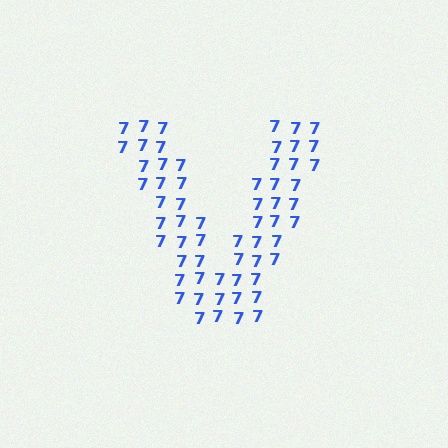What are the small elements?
The small elements are digit 7's.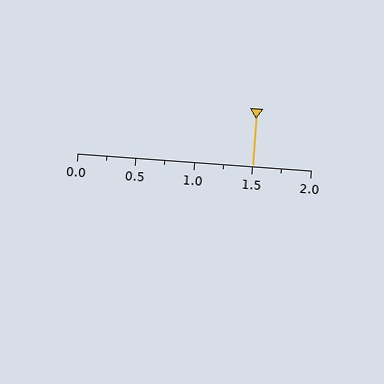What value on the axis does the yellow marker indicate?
The marker indicates approximately 1.5.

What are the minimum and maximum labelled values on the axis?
The axis runs from 0.0 to 2.0.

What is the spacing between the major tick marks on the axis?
The major ticks are spaced 0.5 apart.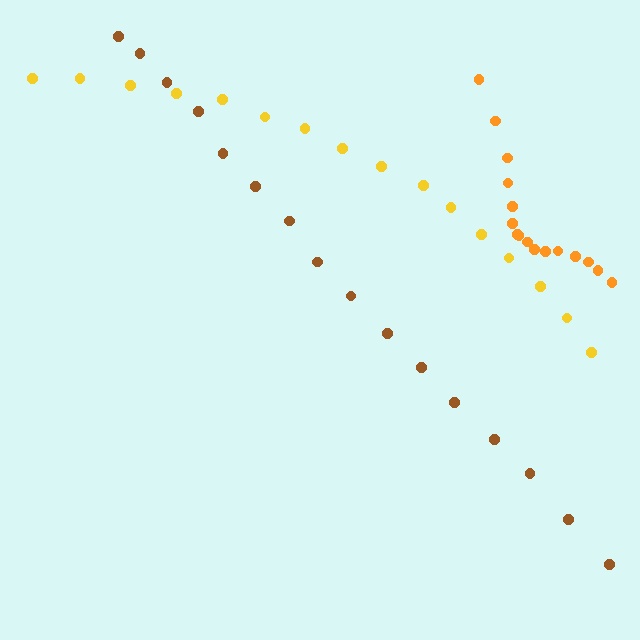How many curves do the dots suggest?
There are 3 distinct paths.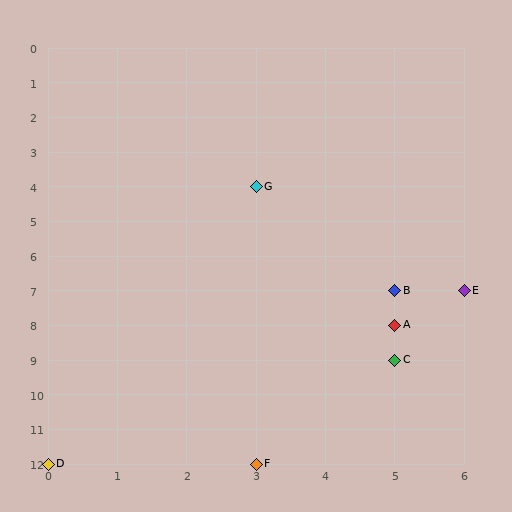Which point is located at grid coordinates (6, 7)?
Point E is at (6, 7).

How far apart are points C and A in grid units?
Points C and A are 1 row apart.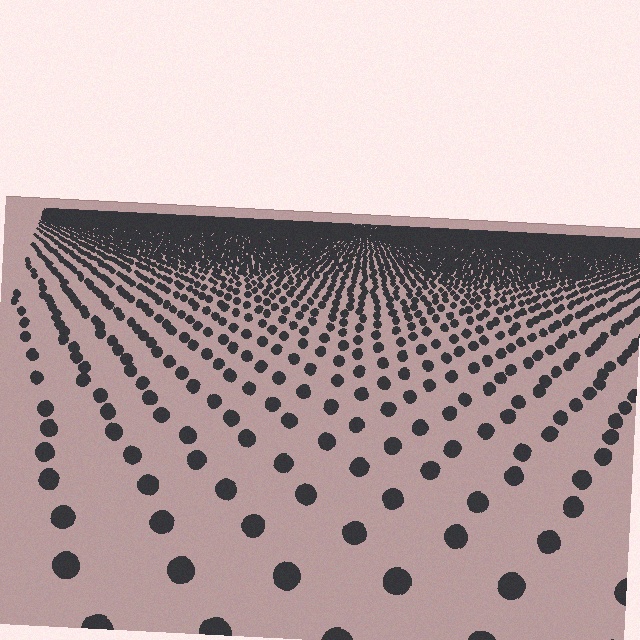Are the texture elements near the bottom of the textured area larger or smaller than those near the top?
Larger. Near the bottom, elements are closer to the viewer and appear at a bigger on-screen size.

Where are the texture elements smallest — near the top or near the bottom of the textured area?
Near the top.